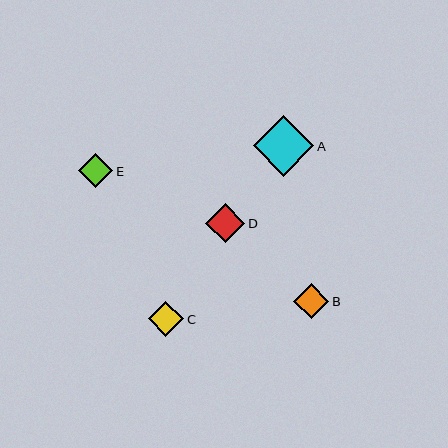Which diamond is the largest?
Diamond A is the largest with a size of approximately 61 pixels.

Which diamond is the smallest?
Diamond E is the smallest with a size of approximately 34 pixels.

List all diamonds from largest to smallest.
From largest to smallest: A, D, C, B, E.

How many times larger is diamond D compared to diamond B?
Diamond D is approximately 1.1 times the size of diamond B.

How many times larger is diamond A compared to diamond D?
Diamond A is approximately 1.5 times the size of diamond D.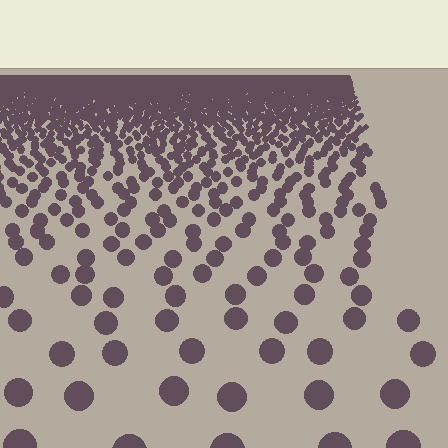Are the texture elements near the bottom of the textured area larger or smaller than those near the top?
Larger. Near the bottom, elements are closer to the viewer and appear at a bigger on-screen size.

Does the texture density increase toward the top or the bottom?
Density increases toward the top.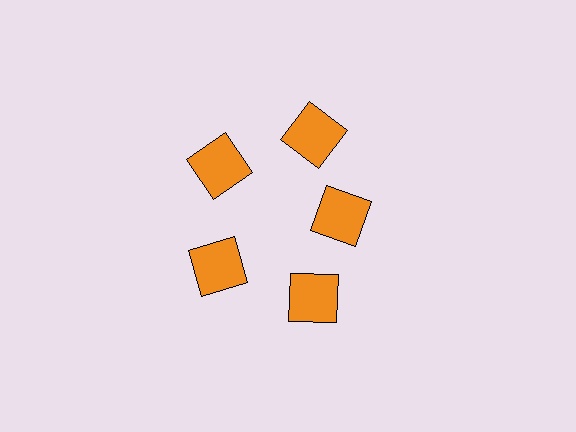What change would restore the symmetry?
The symmetry would be restored by moving it outward, back onto the ring so that all 5 squares sit at equal angles and equal distance from the center.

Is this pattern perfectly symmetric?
No. The 5 orange squares are arranged in a ring, but one element near the 3 o'clock position is pulled inward toward the center, breaking the 5-fold rotational symmetry.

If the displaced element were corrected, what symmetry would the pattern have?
It would have 5-fold rotational symmetry — the pattern would map onto itself every 72 degrees.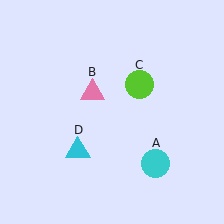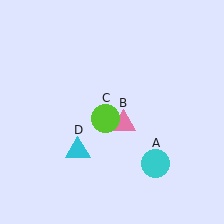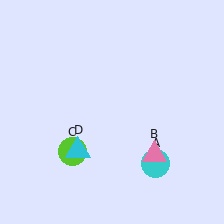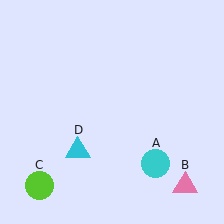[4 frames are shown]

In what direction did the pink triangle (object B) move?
The pink triangle (object B) moved down and to the right.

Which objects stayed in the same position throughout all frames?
Cyan circle (object A) and cyan triangle (object D) remained stationary.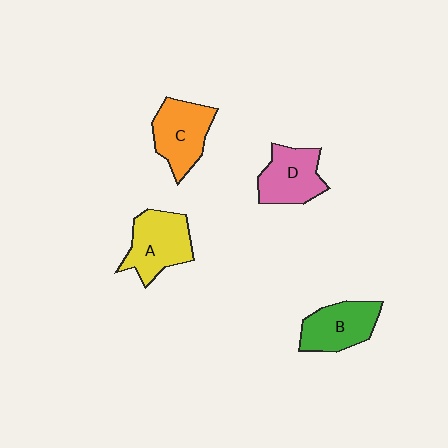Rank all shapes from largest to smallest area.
From largest to smallest: A (yellow), C (orange), B (green), D (pink).